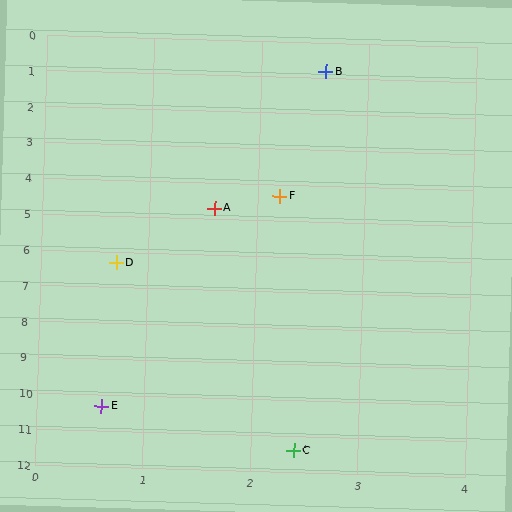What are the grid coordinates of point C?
Point C is at approximately (2.4, 11.4).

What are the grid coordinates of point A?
Point A is at approximately (1.6, 4.7).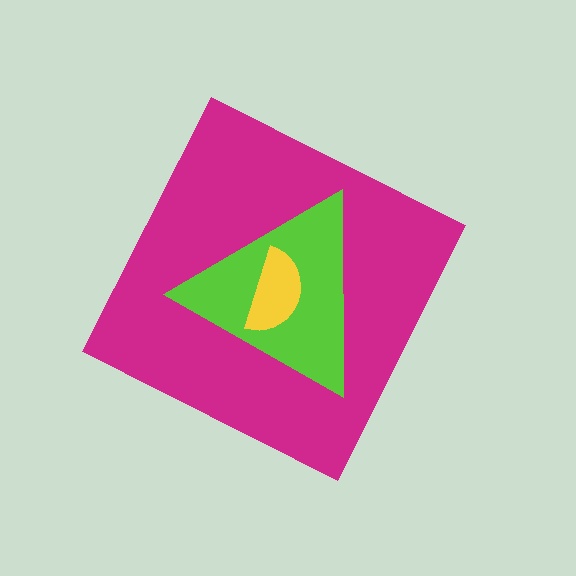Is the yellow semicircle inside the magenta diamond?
Yes.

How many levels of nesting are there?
3.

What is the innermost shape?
The yellow semicircle.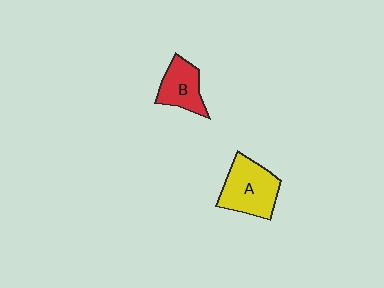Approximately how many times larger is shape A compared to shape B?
Approximately 1.4 times.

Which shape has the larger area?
Shape A (yellow).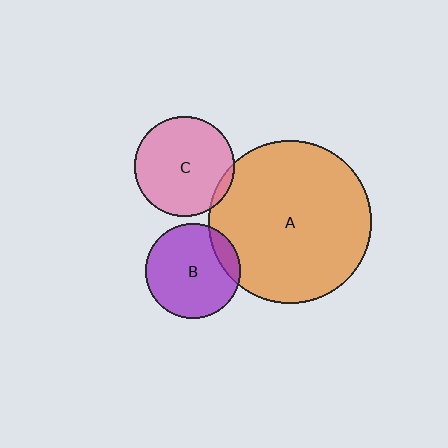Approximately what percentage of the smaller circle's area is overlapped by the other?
Approximately 15%.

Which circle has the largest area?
Circle A (orange).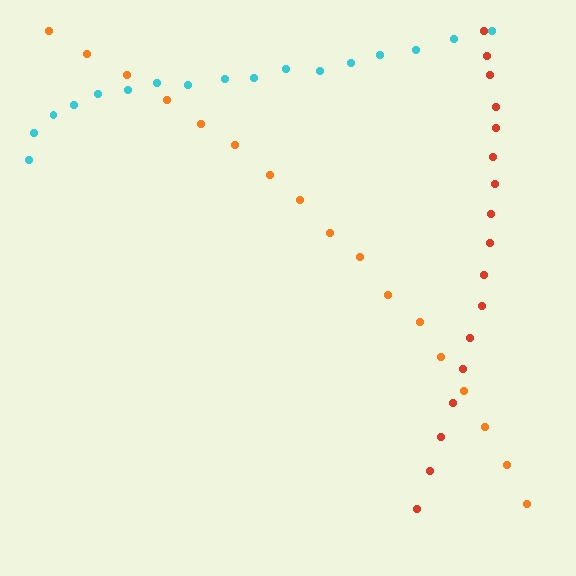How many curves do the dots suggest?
There are 3 distinct paths.